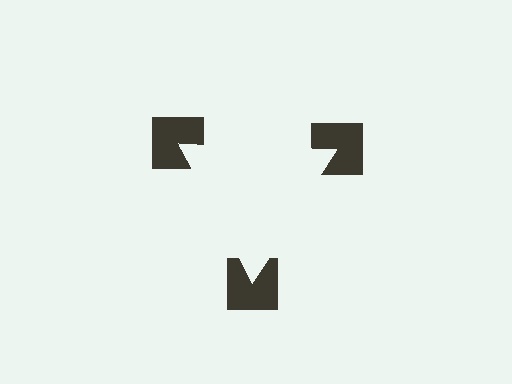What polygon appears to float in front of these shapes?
An illusory triangle — its edges are inferred from the aligned wedge cuts in the notched squares, not physically drawn.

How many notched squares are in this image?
There are 3 — one at each vertex of the illusory triangle.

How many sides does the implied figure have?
3 sides.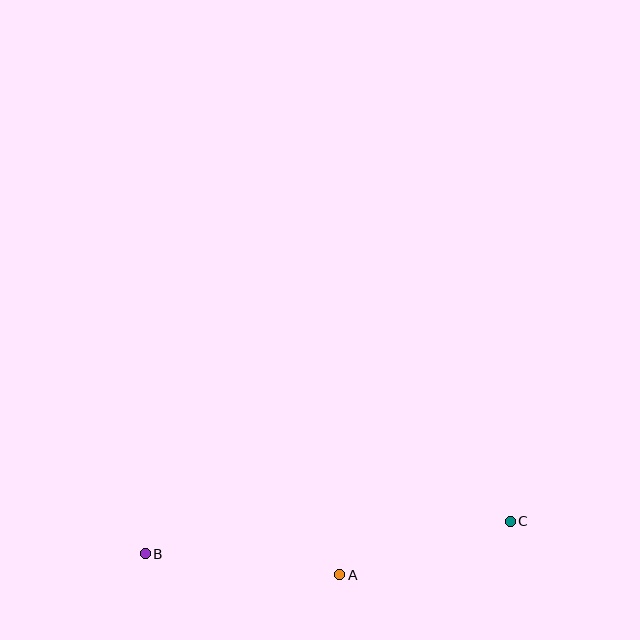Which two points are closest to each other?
Points A and C are closest to each other.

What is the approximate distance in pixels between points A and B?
The distance between A and B is approximately 196 pixels.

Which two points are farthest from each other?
Points B and C are farthest from each other.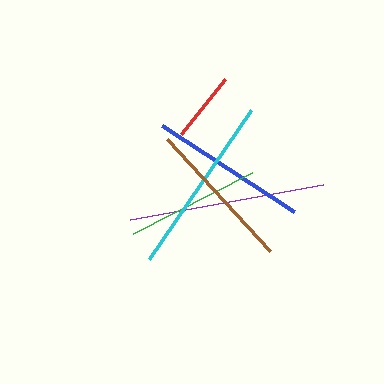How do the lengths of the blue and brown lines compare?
The blue and brown lines are approximately the same length.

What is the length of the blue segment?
The blue segment is approximately 158 pixels long.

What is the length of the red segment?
The red segment is approximately 71 pixels long.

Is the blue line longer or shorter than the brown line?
The blue line is longer than the brown line.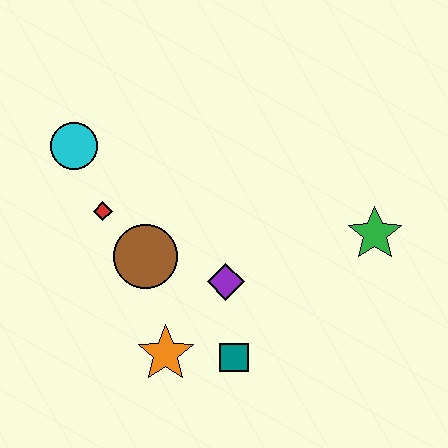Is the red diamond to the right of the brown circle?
No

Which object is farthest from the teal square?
The cyan circle is farthest from the teal square.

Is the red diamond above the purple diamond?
Yes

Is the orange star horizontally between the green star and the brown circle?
Yes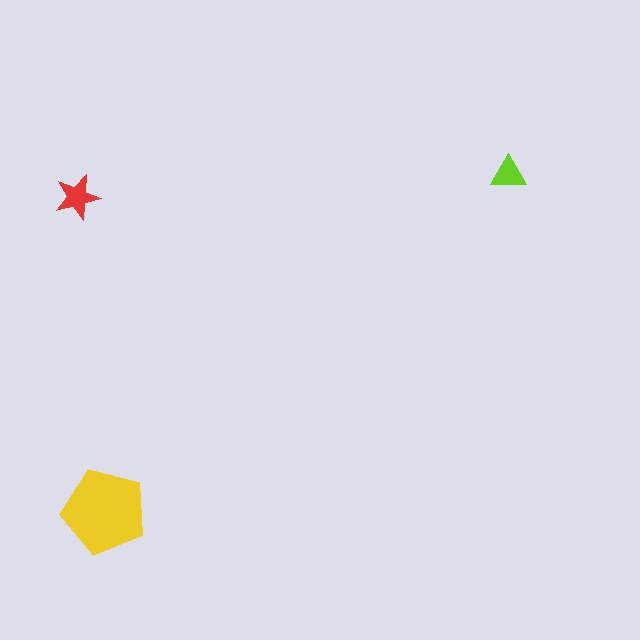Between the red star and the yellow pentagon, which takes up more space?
The yellow pentagon.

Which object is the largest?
The yellow pentagon.